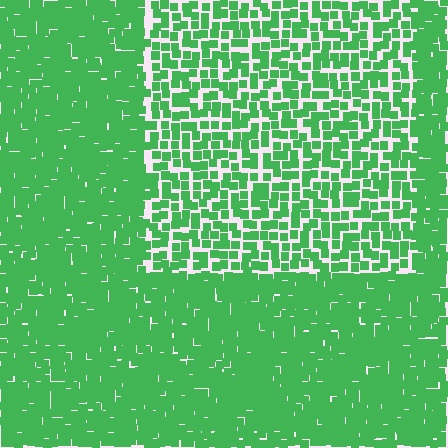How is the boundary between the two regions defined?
The boundary is defined by a change in element density (approximately 1.9x ratio). All elements are the same color, size, and shape.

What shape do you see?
I see a rectangle.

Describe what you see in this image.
The image contains small green elements arranged at two different densities. A rectangle-shaped region is visible where the elements are less densely packed than the surrounding area.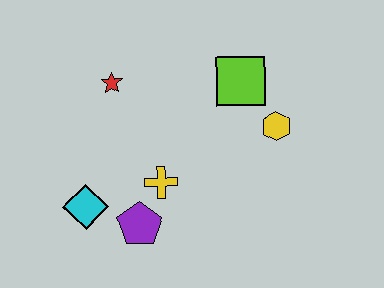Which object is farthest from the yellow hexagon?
The cyan diamond is farthest from the yellow hexagon.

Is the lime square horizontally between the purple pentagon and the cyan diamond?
No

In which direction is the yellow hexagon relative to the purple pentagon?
The yellow hexagon is to the right of the purple pentagon.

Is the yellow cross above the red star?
No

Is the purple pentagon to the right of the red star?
Yes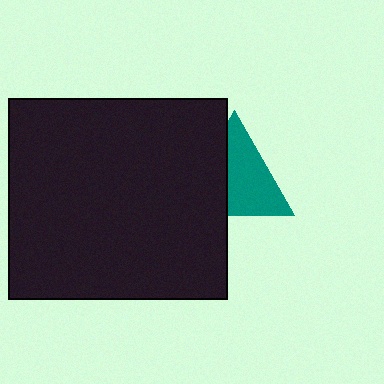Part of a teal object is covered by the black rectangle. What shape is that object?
It is a triangle.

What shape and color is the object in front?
The object in front is a black rectangle.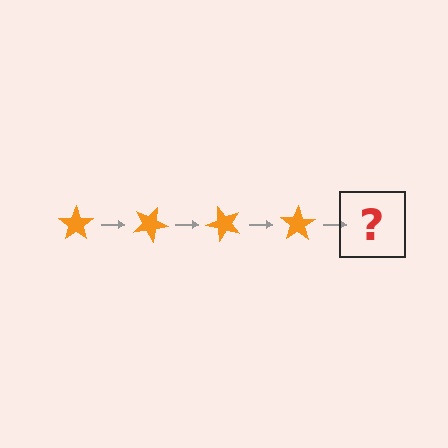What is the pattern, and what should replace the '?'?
The pattern is that the star rotates 25 degrees each step. The '?' should be an orange star rotated 100 degrees.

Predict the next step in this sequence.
The next step is an orange star rotated 100 degrees.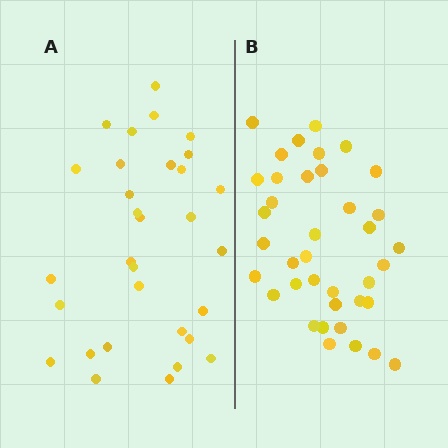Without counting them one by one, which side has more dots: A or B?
Region B (the right region) has more dots.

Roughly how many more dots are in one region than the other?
Region B has roughly 8 or so more dots than region A.